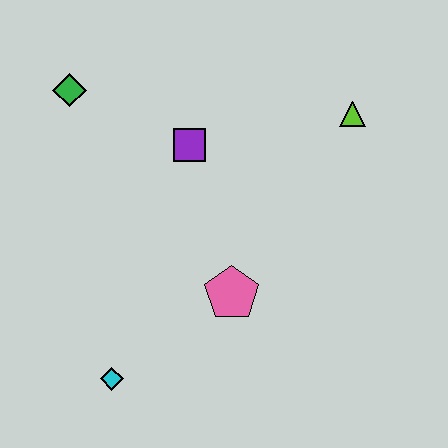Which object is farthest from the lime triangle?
The cyan diamond is farthest from the lime triangle.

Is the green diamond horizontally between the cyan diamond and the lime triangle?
No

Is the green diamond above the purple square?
Yes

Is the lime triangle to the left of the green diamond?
No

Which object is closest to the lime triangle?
The purple square is closest to the lime triangle.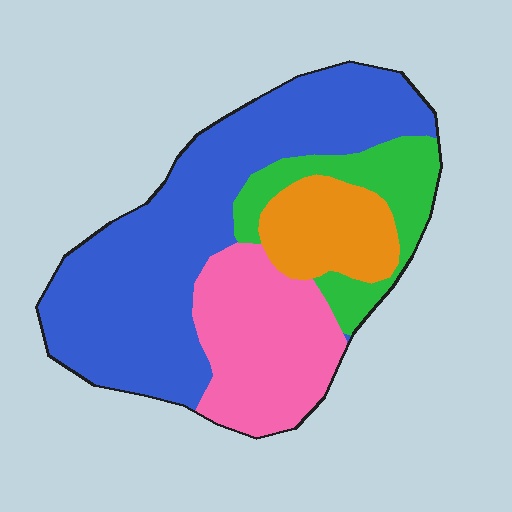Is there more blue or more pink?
Blue.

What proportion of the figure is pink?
Pink takes up about one quarter (1/4) of the figure.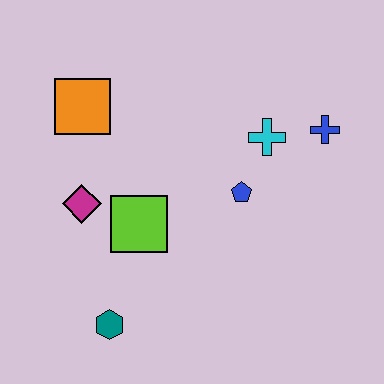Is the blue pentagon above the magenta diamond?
Yes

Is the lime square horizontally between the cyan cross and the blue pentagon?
No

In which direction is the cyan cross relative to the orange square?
The cyan cross is to the right of the orange square.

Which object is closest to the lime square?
The magenta diamond is closest to the lime square.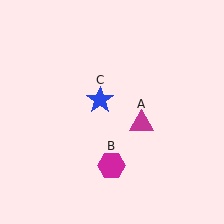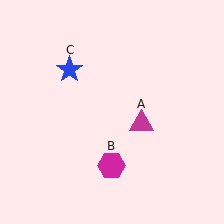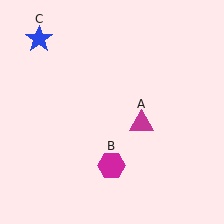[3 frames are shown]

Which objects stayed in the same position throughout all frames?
Magenta triangle (object A) and magenta hexagon (object B) remained stationary.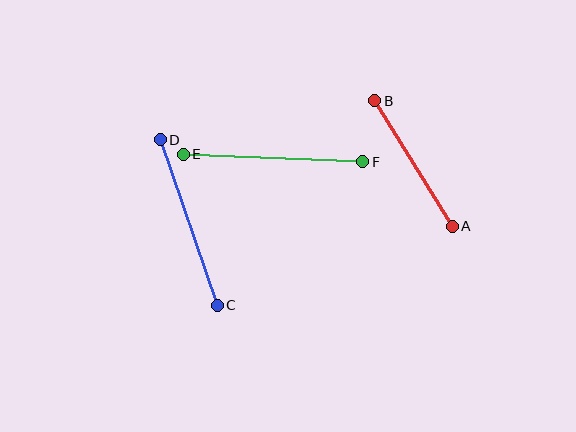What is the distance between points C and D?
The distance is approximately 175 pixels.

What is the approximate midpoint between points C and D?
The midpoint is at approximately (189, 222) pixels.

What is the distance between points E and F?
The distance is approximately 180 pixels.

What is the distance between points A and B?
The distance is approximately 147 pixels.